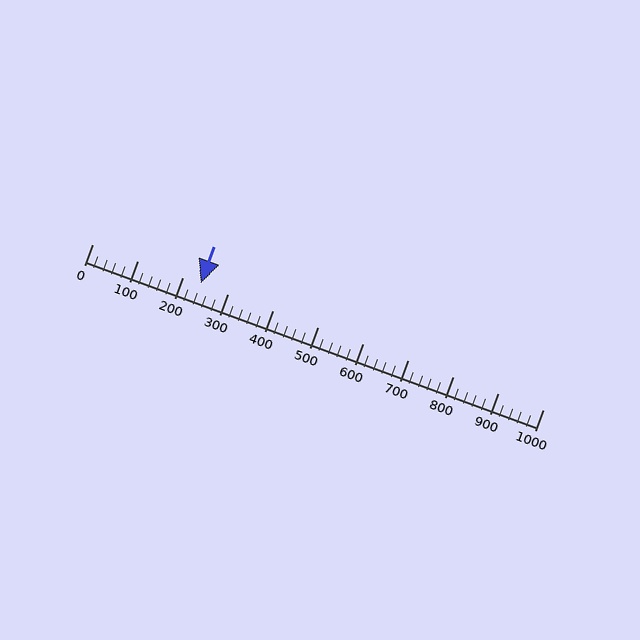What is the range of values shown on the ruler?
The ruler shows values from 0 to 1000.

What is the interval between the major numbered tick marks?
The major tick marks are spaced 100 units apart.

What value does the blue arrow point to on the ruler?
The blue arrow points to approximately 240.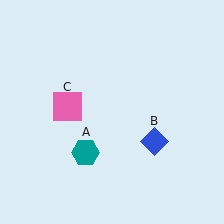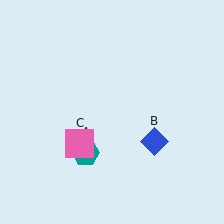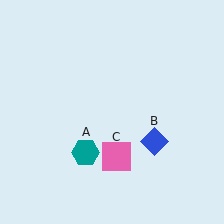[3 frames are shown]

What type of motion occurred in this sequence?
The pink square (object C) rotated counterclockwise around the center of the scene.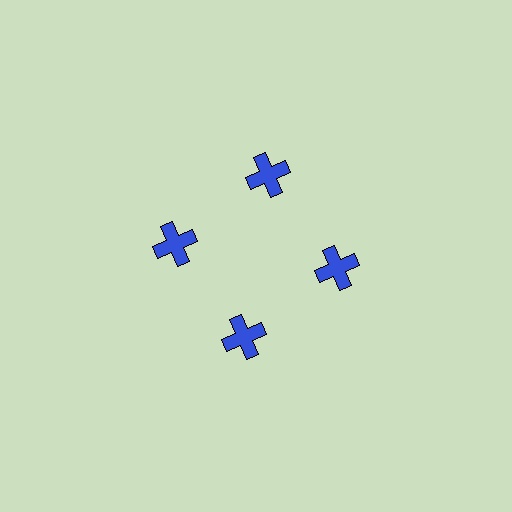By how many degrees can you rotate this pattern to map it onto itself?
The pattern maps onto itself every 90 degrees of rotation.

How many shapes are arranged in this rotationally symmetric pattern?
There are 4 shapes, arranged in 4 groups of 1.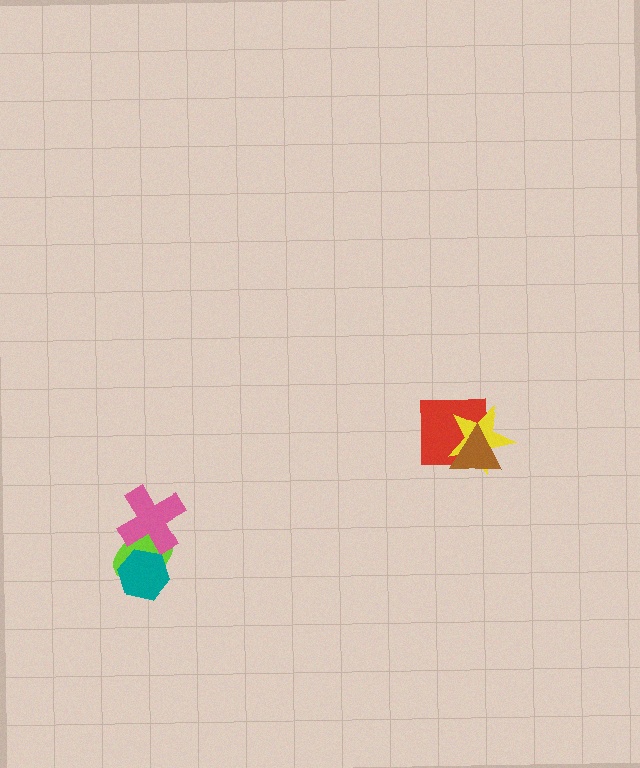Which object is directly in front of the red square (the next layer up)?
The yellow star is directly in front of the red square.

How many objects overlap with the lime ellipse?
2 objects overlap with the lime ellipse.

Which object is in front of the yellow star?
The brown triangle is in front of the yellow star.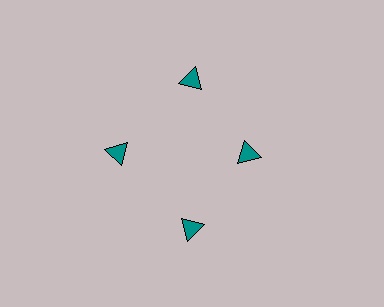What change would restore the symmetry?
The symmetry would be restored by moving it outward, back onto the ring so that all 4 triangles sit at equal angles and equal distance from the center.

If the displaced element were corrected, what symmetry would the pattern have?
It would have 4-fold rotational symmetry — the pattern would map onto itself every 90 degrees.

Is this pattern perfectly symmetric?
No. The 4 teal triangles are arranged in a ring, but one element near the 3 o'clock position is pulled inward toward the center, breaking the 4-fold rotational symmetry.